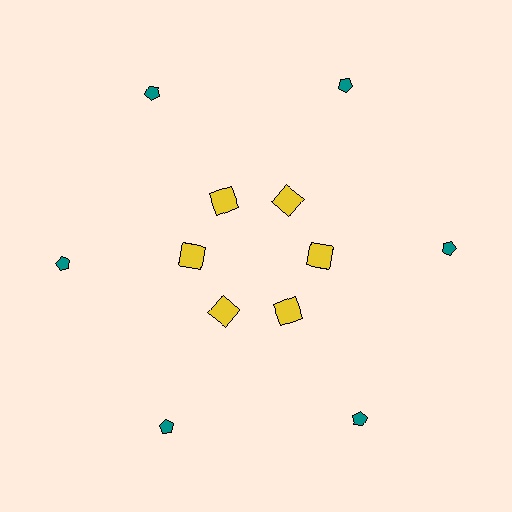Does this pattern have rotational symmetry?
Yes, this pattern has 6-fold rotational symmetry. It looks the same after rotating 60 degrees around the center.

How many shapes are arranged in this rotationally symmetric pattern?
There are 12 shapes, arranged in 6 groups of 2.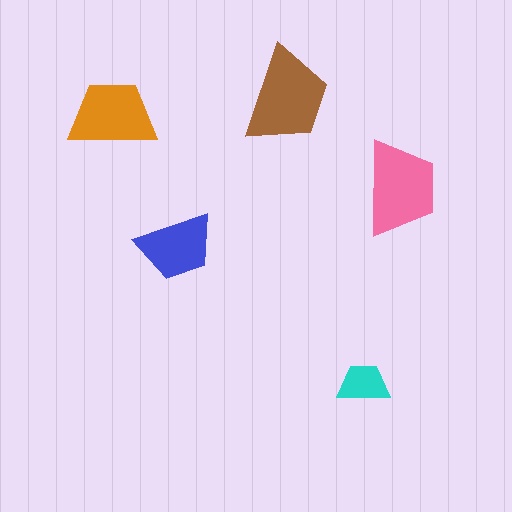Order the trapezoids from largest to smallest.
the brown one, the pink one, the orange one, the blue one, the cyan one.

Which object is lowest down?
The cyan trapezoid is bottommost.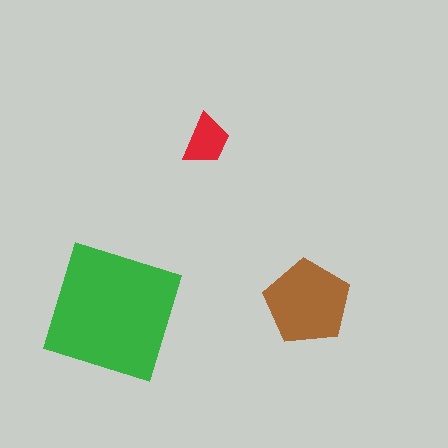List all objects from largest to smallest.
The green square, the brown pentagon, the red trapezoid.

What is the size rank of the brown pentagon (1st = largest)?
2nd.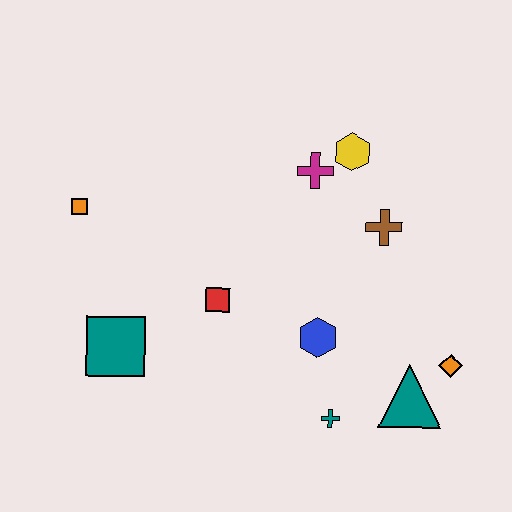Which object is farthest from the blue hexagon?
The orange square is farthest from the blue hexagon.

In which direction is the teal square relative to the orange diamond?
The teal square is to the left of the orange diamond.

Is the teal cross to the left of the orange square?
No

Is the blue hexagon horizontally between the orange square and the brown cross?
Yes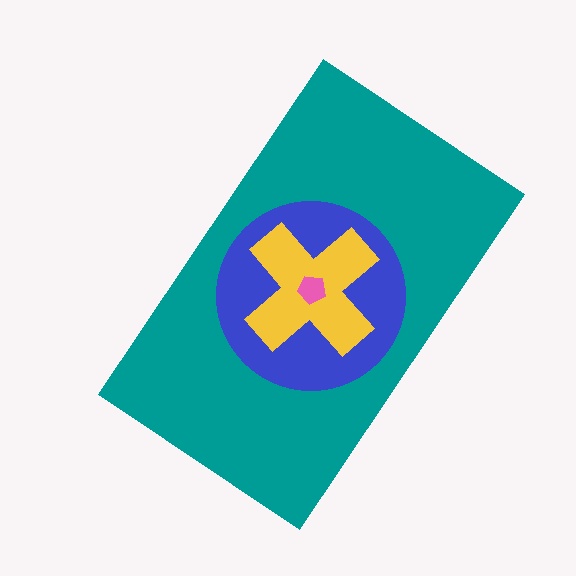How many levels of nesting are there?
4.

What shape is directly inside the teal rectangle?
The blue circle.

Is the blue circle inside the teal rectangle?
Yes.